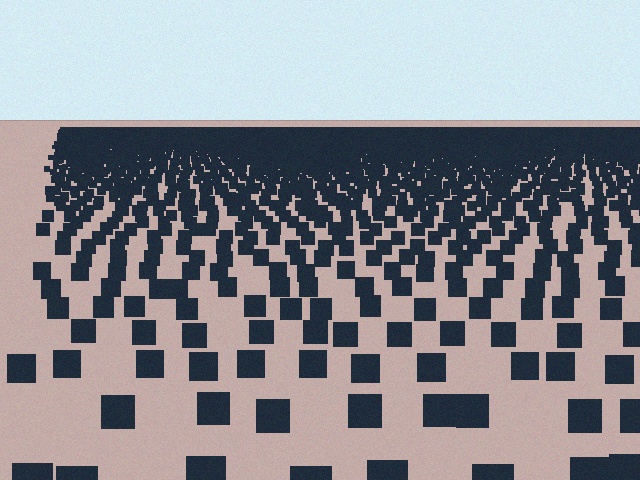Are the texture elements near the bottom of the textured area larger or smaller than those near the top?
Larger. Near the bottom, elements are closer to the viewer and appear at a bigger on-screen size.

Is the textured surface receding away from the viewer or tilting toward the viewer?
The surface is receding away from the viewer. Texture elements get smaller and denser toward the top.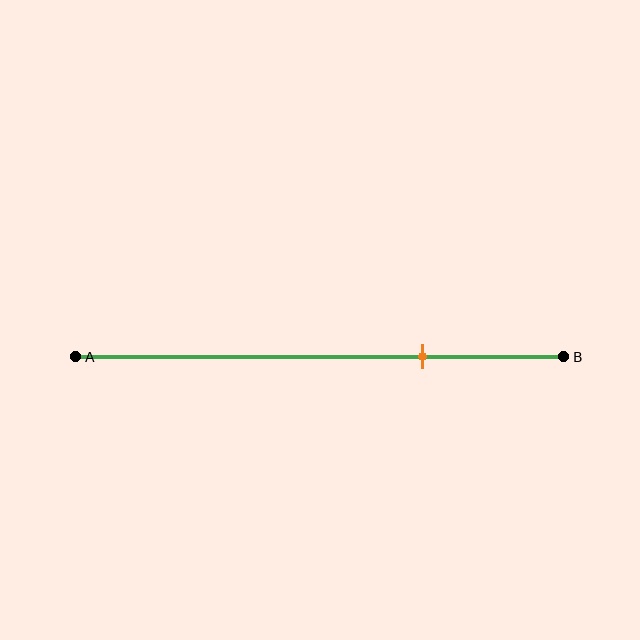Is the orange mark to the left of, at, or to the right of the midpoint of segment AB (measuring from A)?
The orange mark is to the right of the midpoint of segment AB.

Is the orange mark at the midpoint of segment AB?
No, the mark is at about 70% from A, not at the 50% midpoint.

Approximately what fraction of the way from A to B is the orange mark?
The orange mark is approximately 70% of the way from A to B.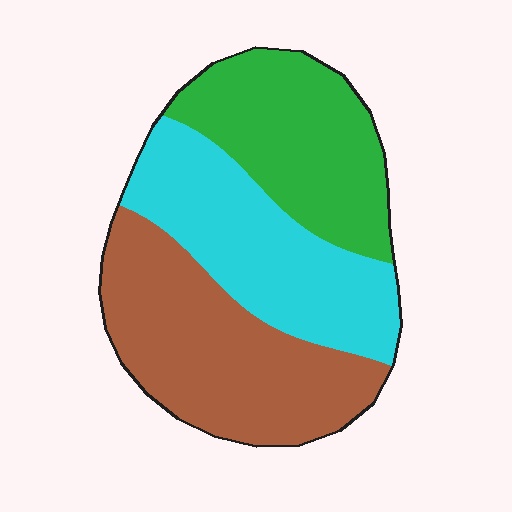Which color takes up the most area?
Brown, at roughly 40%.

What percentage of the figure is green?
Green takes up between a sixth and a third of the figure.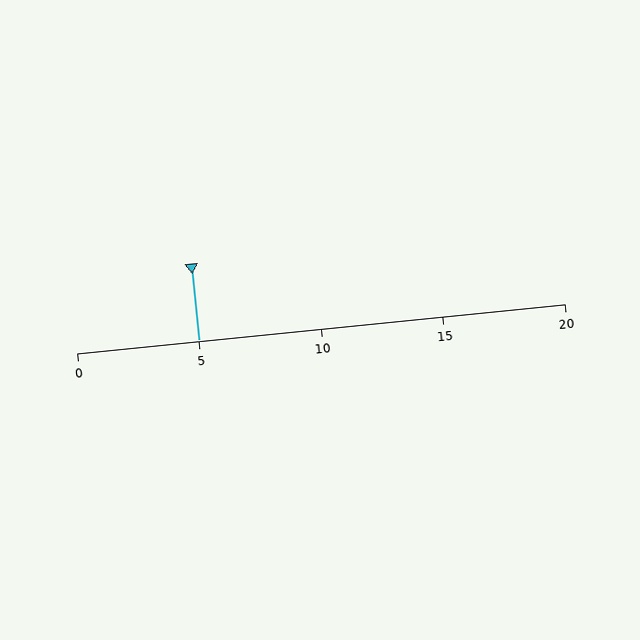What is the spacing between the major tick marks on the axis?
The major ticks are spaced 5 apart.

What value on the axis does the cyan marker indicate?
The marker indicates approximately 5.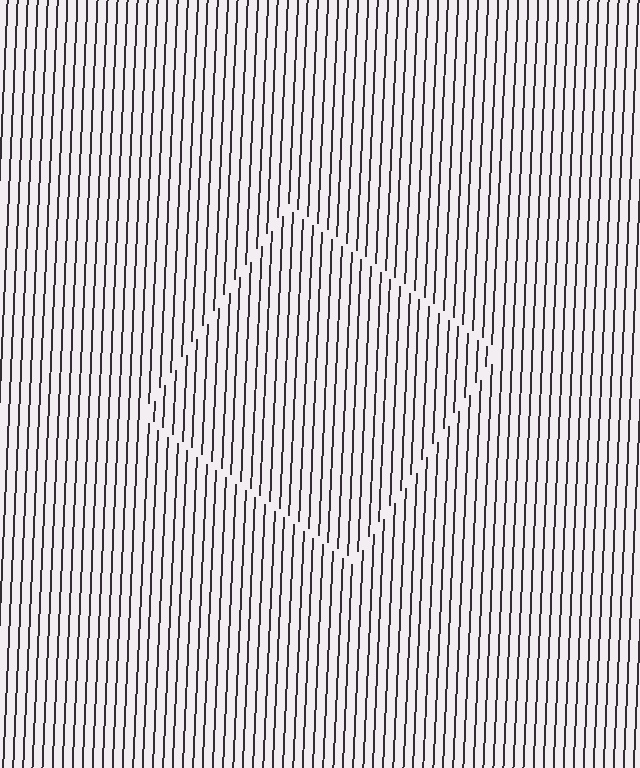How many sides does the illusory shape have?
4 sides — the line-ends trace a square.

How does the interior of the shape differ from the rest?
The interior of the shape contains the same grating, shifted by half a period — the contour is defined by the phase discontinuity where line-ends from the inner and outer gratings abut.